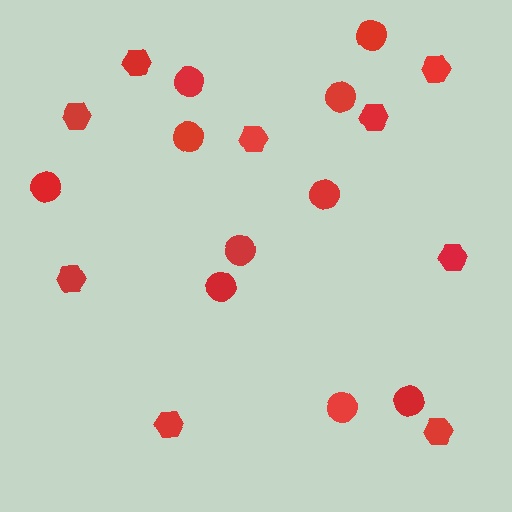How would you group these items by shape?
There are 2 groups: one group of hexagons (9) and one group of circles (10).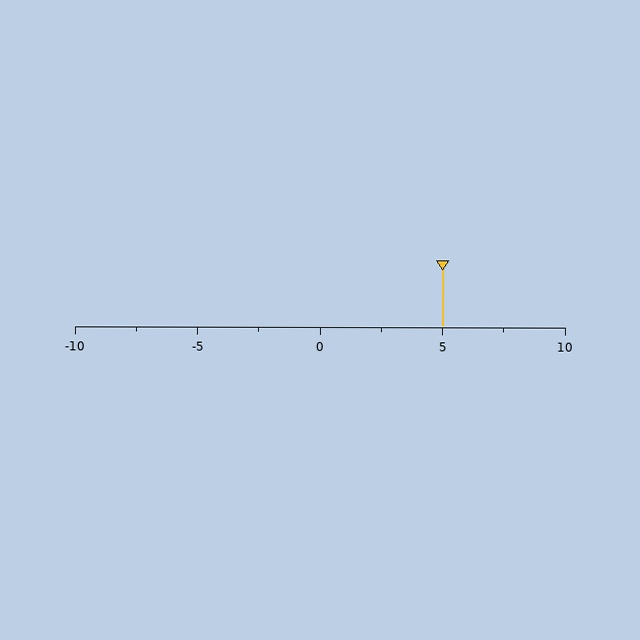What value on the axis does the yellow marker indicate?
The marker indicates approximately 5.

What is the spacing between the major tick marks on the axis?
The major ticks are spaced 5 apart.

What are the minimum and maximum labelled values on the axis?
The axis runs from -10 to 10.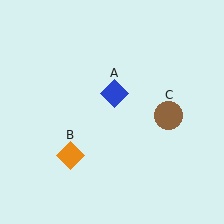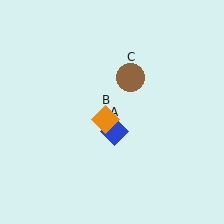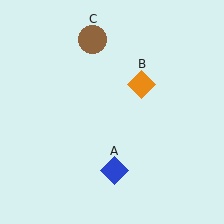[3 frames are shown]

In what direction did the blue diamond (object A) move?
The blue diamond (object A) moved down.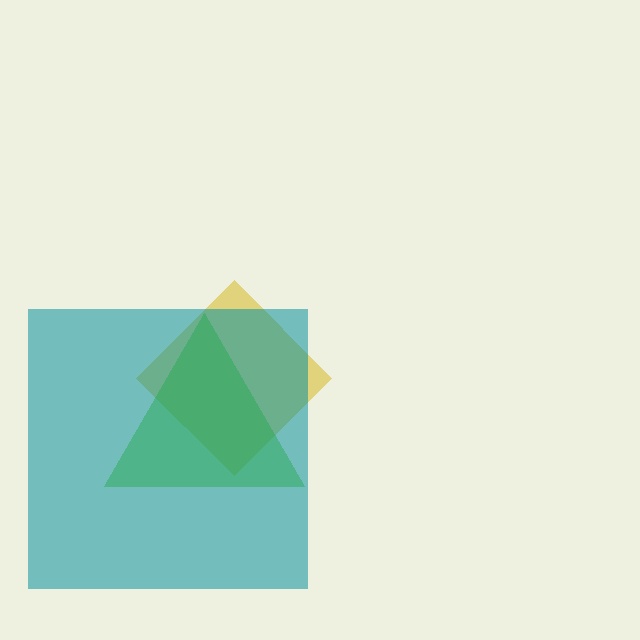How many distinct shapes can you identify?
There are 3 distinct shapes: a yellow diamond, a teal square, a green triangle.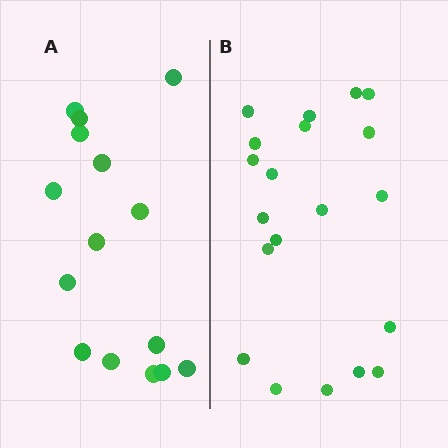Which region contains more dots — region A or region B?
Region B (the right region) has more dots.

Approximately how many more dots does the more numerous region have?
Region B has about 5 more dots than region A.